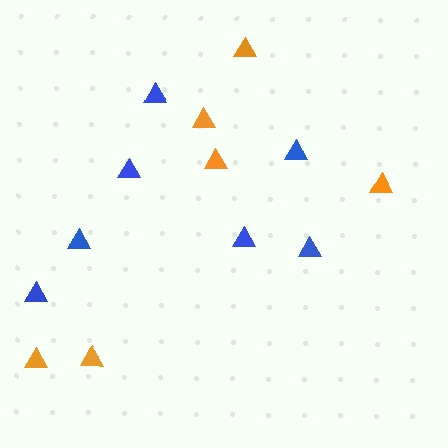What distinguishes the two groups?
There are 2 groups: one group of blue triangles (7) and one group of orange triangles (6).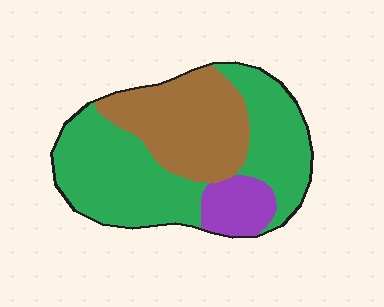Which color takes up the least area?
Purple, at roughly 10%.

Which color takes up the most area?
Green, at roughly 55%.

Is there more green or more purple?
Green.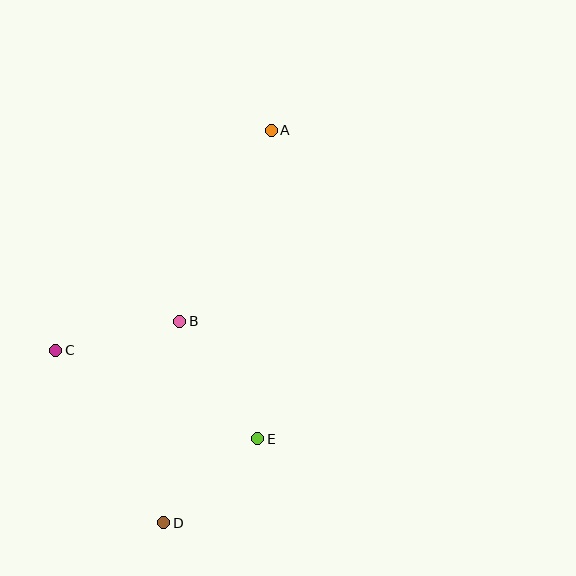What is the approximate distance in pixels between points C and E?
The distance between C and E is approximately 220 pixels.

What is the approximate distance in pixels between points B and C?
The distance between B and C is approximately 128 pixels.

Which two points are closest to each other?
Points D and E are closest to each other.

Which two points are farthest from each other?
Points A and D are farthest from each other.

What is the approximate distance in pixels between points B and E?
The distance between B and E is approximately 141 pixels.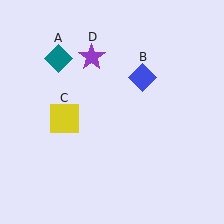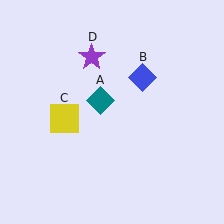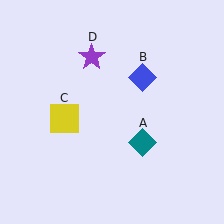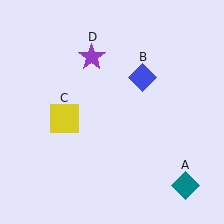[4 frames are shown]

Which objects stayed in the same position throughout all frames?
Blue diamond (object B) and yellow square (object C) and purple star (object D) remained stationary.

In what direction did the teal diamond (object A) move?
The teal diamond (object A) moved down and to the right.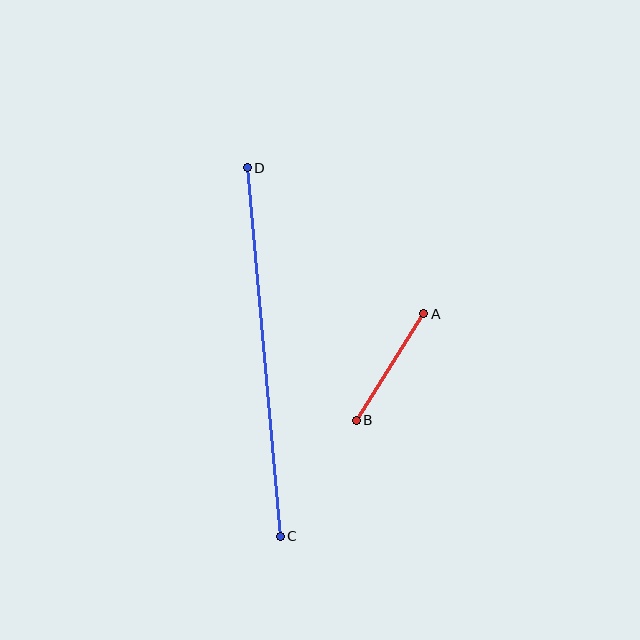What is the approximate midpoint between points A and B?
The midpoint is at approximately (390, 367) pixels.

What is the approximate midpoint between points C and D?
The midpoint is at approximately (264, 352) pixels.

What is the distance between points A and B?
The distance is approximately 126 pixels.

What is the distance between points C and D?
The distance is approximately 370 pixels.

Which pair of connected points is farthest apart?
Points C and D are farthest apart.